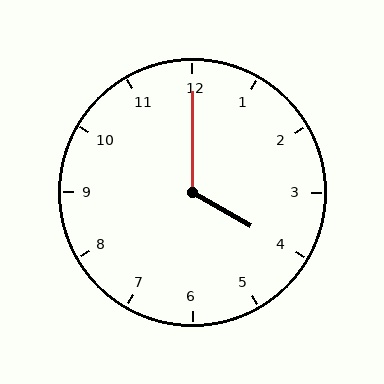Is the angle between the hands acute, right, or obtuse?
It is obtuse.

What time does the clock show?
4:00.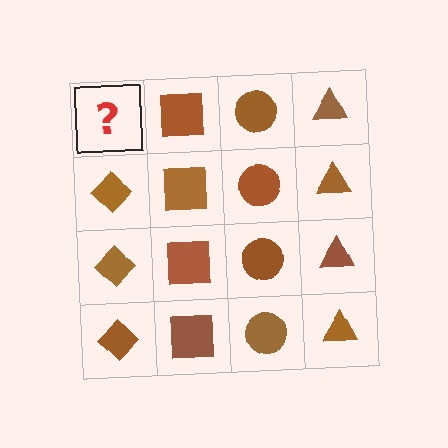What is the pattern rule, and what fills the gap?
The rule is that each column has a consistent shape. The gap should be filled with a brown diamond.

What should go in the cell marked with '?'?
The missing cell should contain a brown diamond.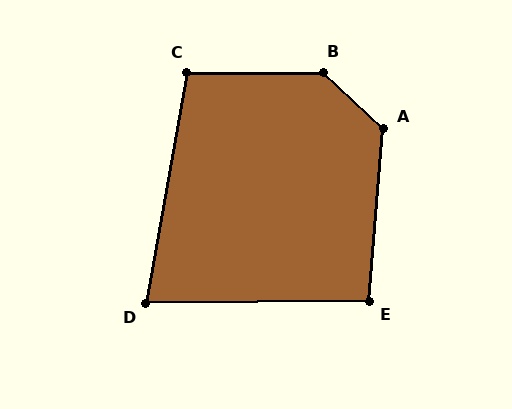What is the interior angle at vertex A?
Approximately 128 degrees (obtuse).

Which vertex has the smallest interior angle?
D, at approximately 79 degrees.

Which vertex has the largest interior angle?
B, at approximately 137 degrees.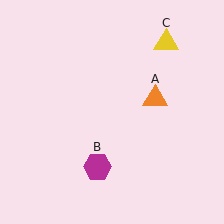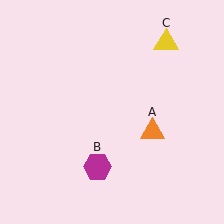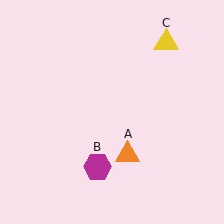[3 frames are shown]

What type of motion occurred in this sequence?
The orange triangle (object A) rotated clockwise around the center of the scene.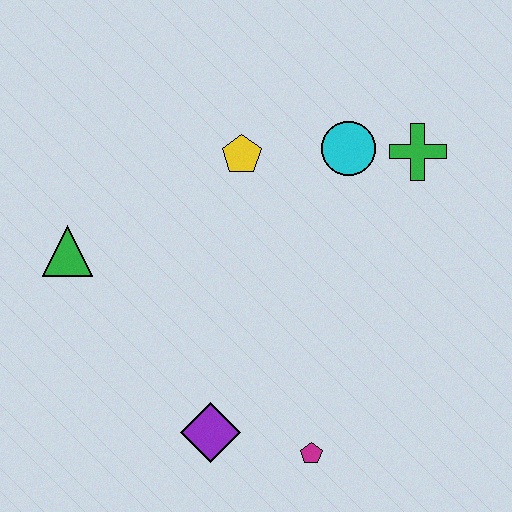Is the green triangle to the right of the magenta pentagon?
No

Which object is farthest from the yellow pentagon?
The magenta pentagon is farthest from the yellow pentagon.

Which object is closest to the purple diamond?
The magenta pentagon is closest to the purple diamond.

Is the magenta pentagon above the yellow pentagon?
No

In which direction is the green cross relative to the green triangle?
The green cross is to the right of the green triangle.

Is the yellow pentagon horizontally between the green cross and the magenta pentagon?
No